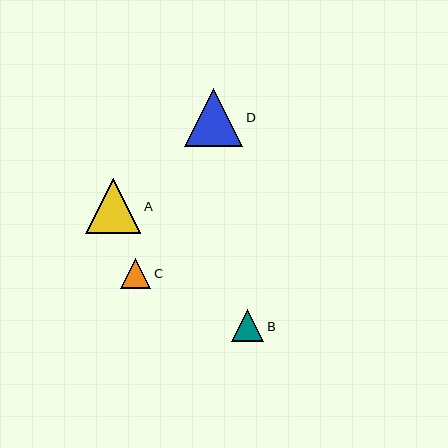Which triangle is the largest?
Triangle D is the largest with a size of approximately 58 pixels.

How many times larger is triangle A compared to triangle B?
Triangle A is approximately 1.7 times the size of triangle B.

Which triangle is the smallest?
Triangle C is the smallest with a size of approximately 30 pixels.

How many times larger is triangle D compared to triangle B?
Triangle D is approximately 1.8 times the size of triangle B.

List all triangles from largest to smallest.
From largest to smallest: D, A, B, C.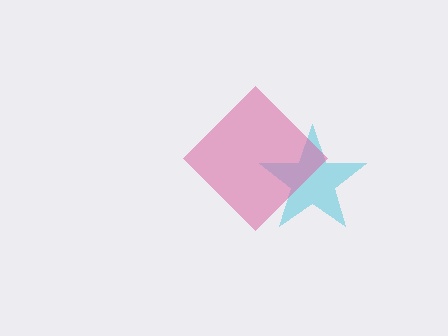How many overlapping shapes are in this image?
There are 2 overlapping shapes in the image.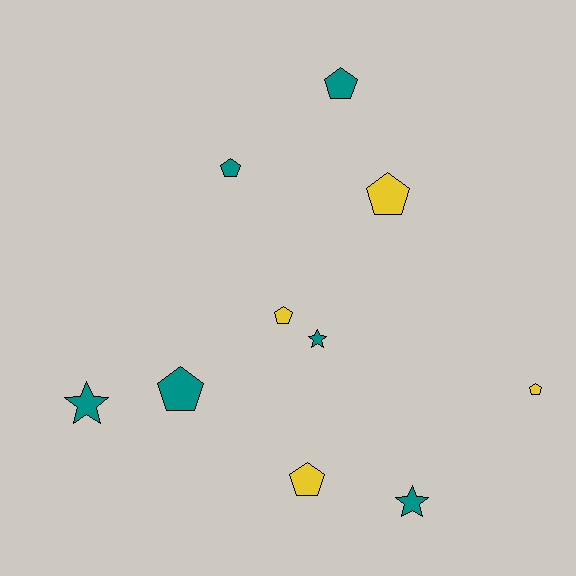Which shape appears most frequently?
Pentagon, with 7 objects.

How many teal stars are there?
There are 3 teal stars.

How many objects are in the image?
There are 10 objects.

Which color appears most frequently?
Teal, with 6 objects.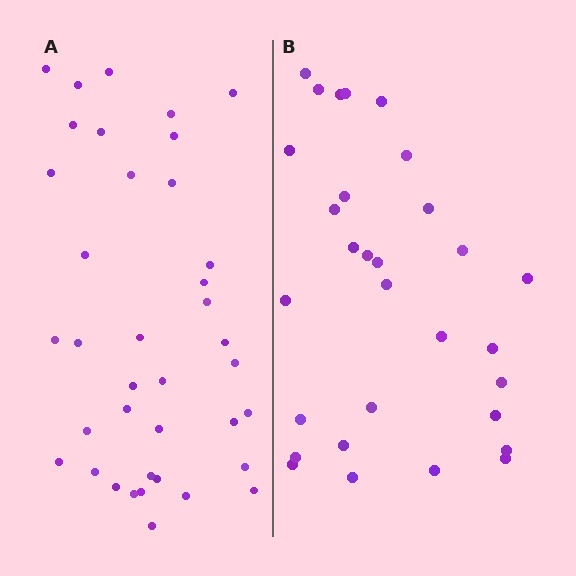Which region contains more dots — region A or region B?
Region A (the left region) has more dots.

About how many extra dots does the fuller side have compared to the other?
Region A has roughly 8 or so more dots than region B.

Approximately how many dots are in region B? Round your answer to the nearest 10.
About 30 dots.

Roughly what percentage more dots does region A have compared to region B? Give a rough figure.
About 25% more.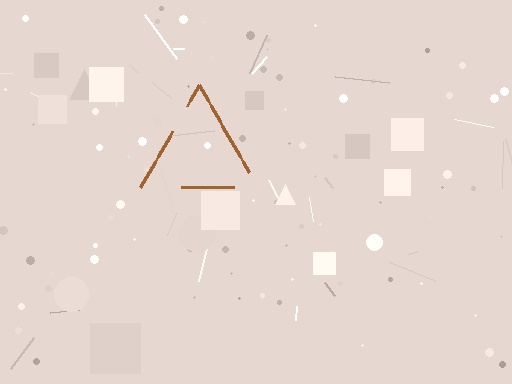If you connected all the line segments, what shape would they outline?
They would outline a triangle.